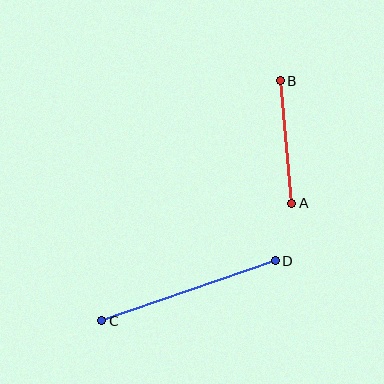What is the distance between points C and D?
The distance is approximately 183 pixels.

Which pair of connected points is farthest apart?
Points C and D are farthest apart.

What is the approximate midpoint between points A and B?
The midpoint is at approximately (286, 142) pixels.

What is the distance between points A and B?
The distance is approximately 123 pixels.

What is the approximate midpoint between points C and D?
The midpoint is at approximately (189, 291) pixels.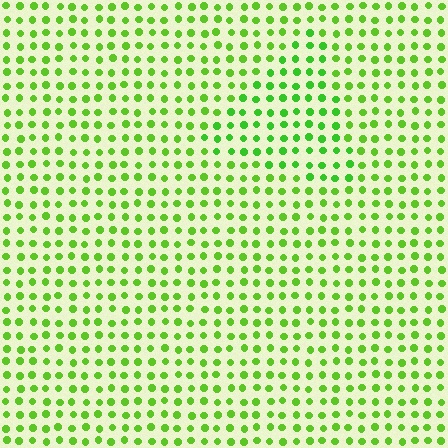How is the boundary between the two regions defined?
The boundary is defined purely by a slight shift in hue (about 15 degrees). Spacing, size, and orientation are identical on both sides.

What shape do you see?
I see a triangle.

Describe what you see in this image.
The image is filled with small lime elements in a uniform arrangement. A triangle-shaped region is visible where the elements are tinted to a slightly different hue, forming a subtle color boundary.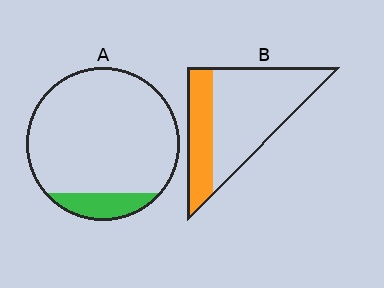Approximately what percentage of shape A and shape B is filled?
A is approximately 10% and B is approximately 30%.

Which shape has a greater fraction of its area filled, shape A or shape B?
Shape B.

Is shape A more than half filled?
No.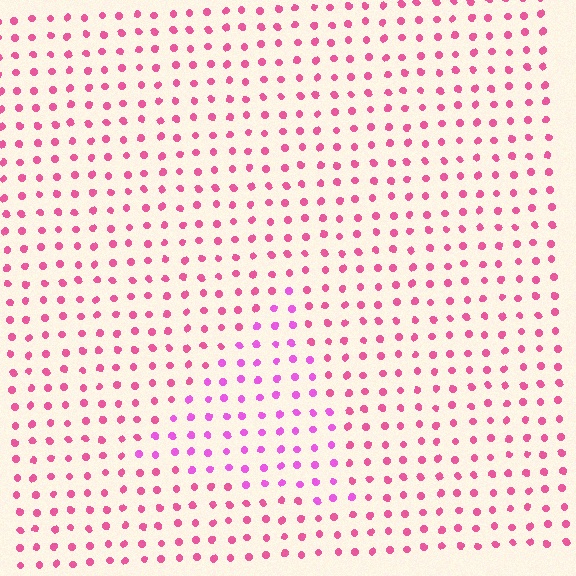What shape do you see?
I see a triangle.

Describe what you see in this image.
The image is filled with small pink elements in a uniform arrangement. A triangle-shaped region is visible where the elements are tinted to a slightly different hue, forming a subtle color boundary.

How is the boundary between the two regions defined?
The boundary is defined purely by a slight shift in hue (about 29 degrees). Spacing, size, and orientation are identical on both sides.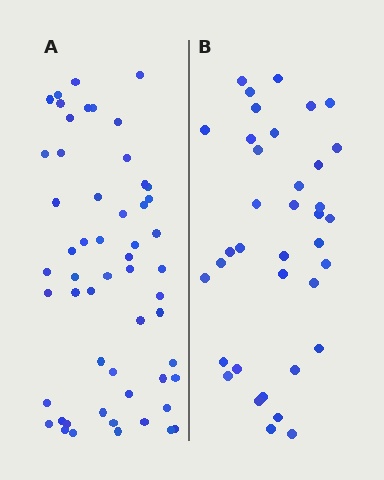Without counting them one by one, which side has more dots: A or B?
Region A (the left region) has more dots.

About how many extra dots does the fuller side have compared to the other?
Region A has approximately 20 more dots than region B.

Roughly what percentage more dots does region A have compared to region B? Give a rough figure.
About 50% more.